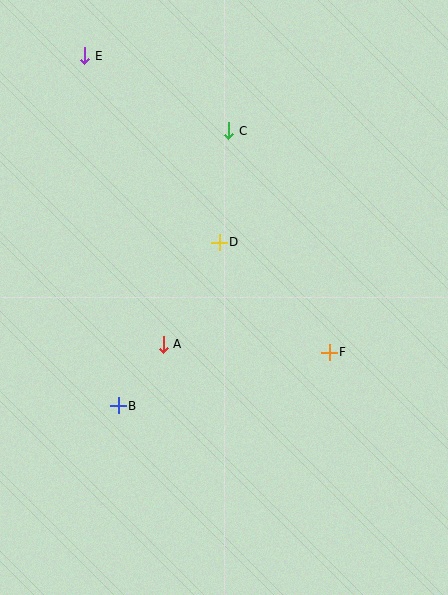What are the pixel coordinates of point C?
Point C is at (229, 131).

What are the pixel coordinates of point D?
Point D is at (219, 242).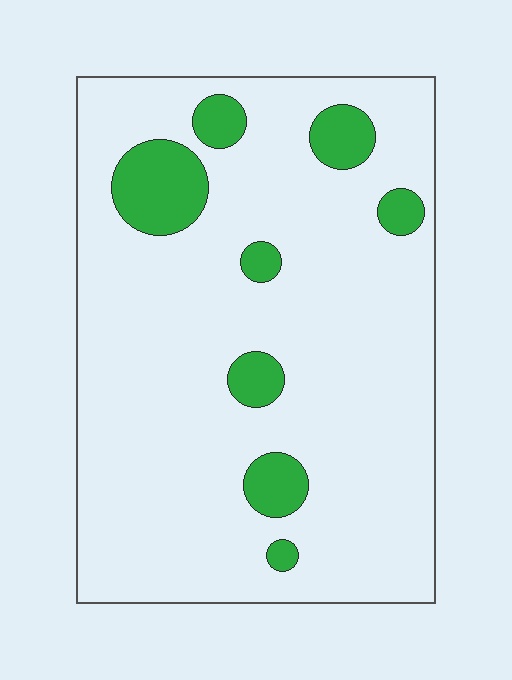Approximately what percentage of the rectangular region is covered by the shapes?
Approximately 10%.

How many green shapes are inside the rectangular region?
8.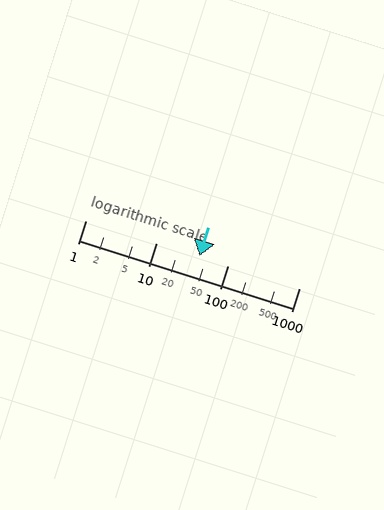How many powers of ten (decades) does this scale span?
The scale spans 3 decades, from 1 to 1000.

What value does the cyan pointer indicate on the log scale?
The pointer indicates approximately 40.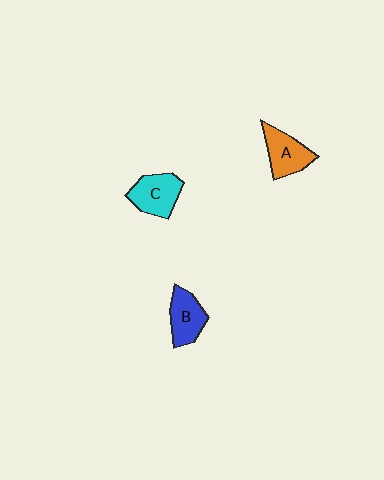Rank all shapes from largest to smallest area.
From largest to smallest: C (cyan), A (orange), B (blue).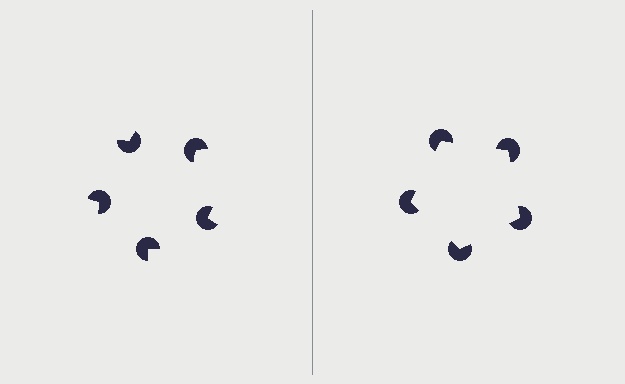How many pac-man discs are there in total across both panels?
10 — 5 on each side.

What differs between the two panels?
The pac-man discs are positioned identically on both sides; only the wedge orientations differ. On the right they align to a pentagon; on the left they are misaligned.